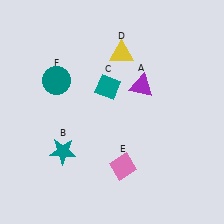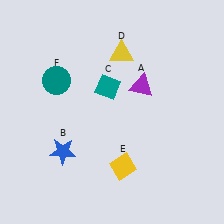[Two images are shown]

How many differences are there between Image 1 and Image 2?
There are 2 differences between the two images.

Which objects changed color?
B changed from teal to blue. E changed from pink to yellow.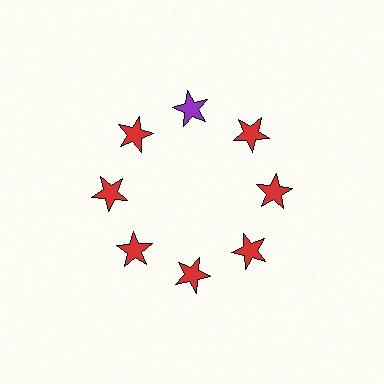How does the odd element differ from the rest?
It has a different color: purple instead of red.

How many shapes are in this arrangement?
There are 8 shapes arranged in a ring pattern.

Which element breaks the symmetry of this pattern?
The purple star at roughly the 12 o'clock position breaks the symmetry. All other shapes are red stars.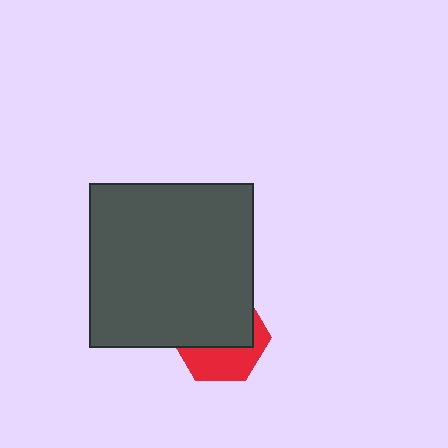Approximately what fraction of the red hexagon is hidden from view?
Roughly 58% of the red hexagon is hidden behind the dark gray square.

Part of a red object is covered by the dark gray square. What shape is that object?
It is a hexagon.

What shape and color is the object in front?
The object in front is a dark gray square.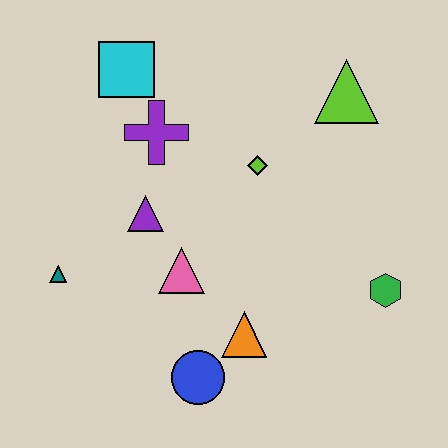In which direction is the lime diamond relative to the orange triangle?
The lime diamond is above the orange triangle.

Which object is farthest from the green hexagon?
The cyan square is farthest from the green hexagon.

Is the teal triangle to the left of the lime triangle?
Yes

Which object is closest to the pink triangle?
The purple triangle is closest to the pink triangle.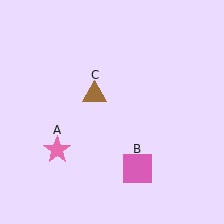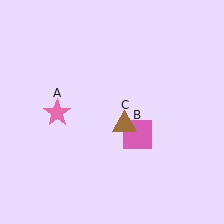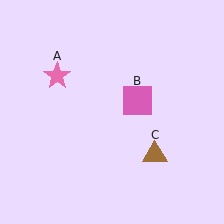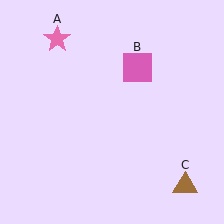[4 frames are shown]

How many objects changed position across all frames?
3 objects changed position: pink star (object A), pink square (object B), brown triangle (object C).